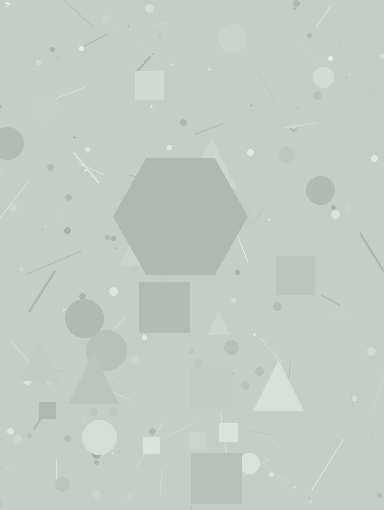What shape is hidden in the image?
A hexagon is hidden in the image.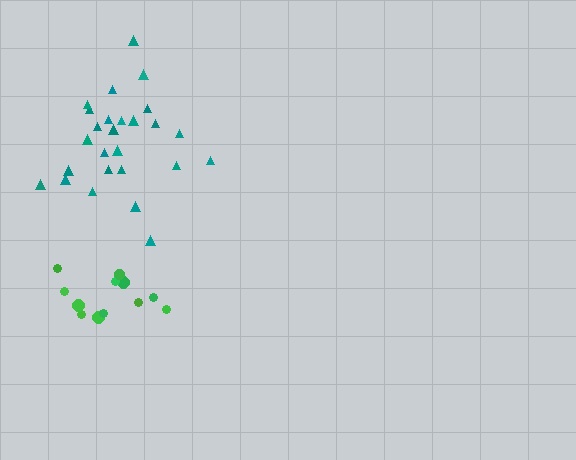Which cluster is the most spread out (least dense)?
Green.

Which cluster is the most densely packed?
Teal.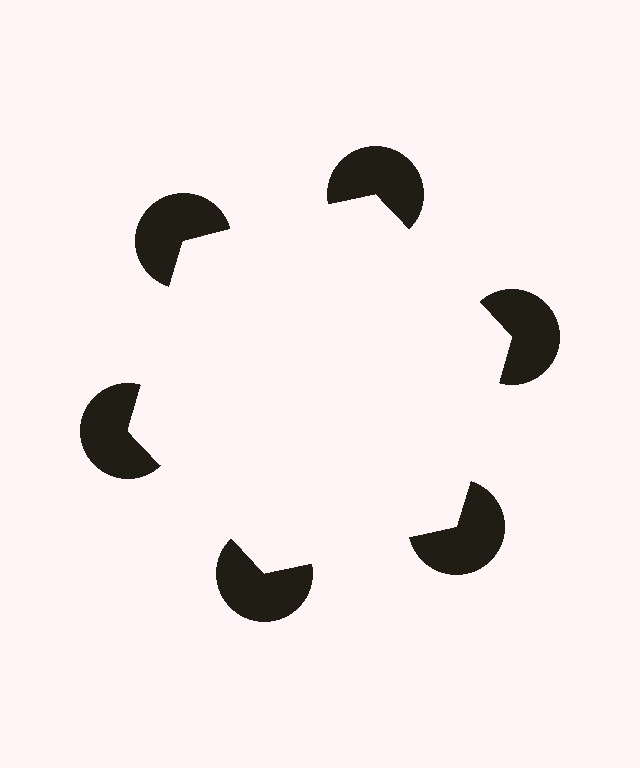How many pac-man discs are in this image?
There are 6 — one at each vertex of the illusory hexagon.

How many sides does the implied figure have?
6 sides.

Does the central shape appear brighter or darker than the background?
It typically appears slightly brighter than the background, even though no actual brightness change is drawn.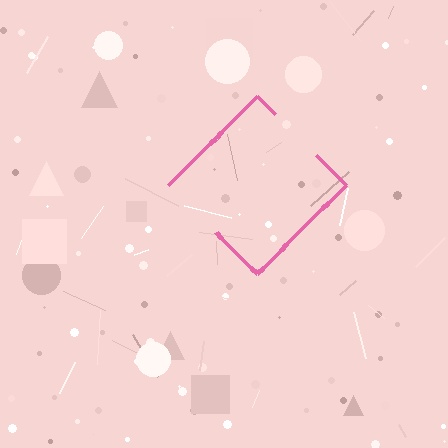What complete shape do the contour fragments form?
The contour fragments form a diamond.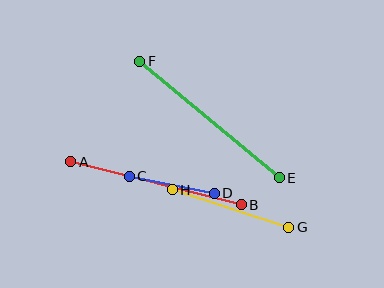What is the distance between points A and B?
The distance is approximately 176 pixels.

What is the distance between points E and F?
The distance is approximately 182 pixels.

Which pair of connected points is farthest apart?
Points E and F are farthest apart.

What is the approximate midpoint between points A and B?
The midpoint is at approximately (156, 183) pixels.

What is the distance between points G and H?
The distance is approximately 122 pixels.